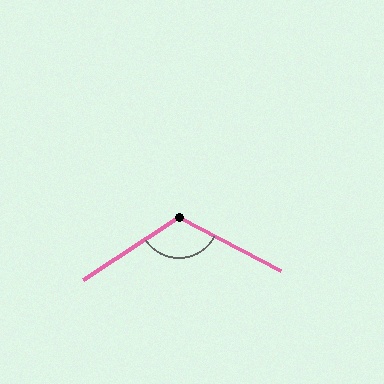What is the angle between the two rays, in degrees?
Approximately 119 degrees.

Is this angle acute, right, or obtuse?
It is obtuse.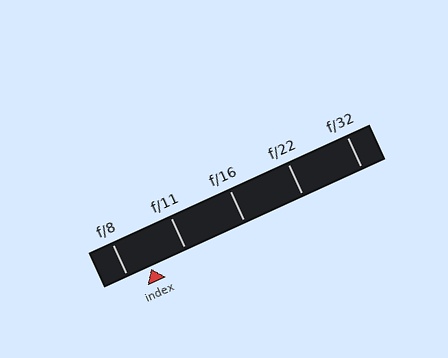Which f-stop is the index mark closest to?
The index mark is closest to f/8.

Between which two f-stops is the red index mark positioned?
The index mark is between f/8 and f/11.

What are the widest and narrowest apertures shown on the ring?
The widest aperture shown is f/8 and the narrowest is f/32.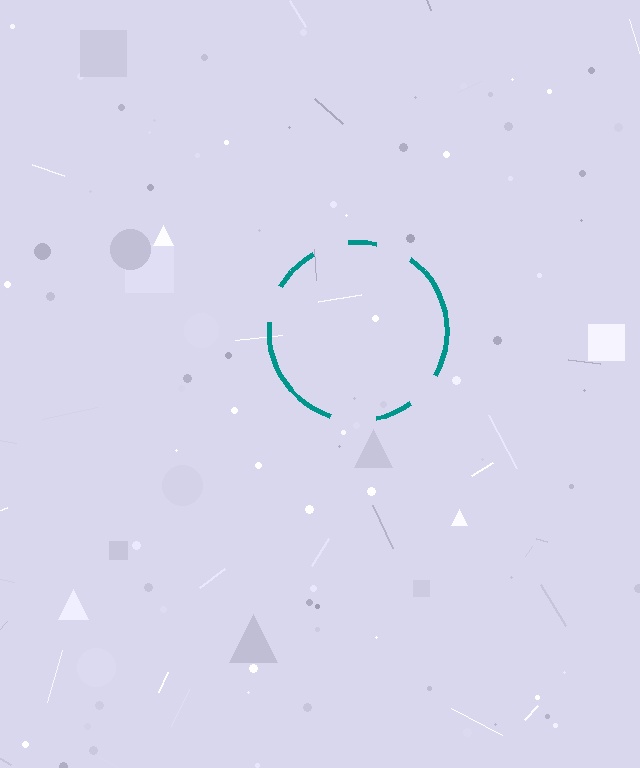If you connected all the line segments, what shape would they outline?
They would outline a circle.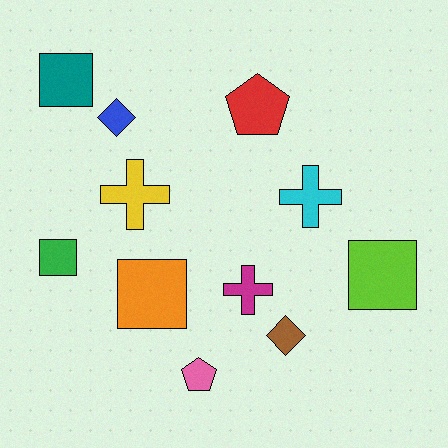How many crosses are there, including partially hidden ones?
There are 3 crosses.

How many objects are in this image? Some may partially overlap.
There are 11 objects.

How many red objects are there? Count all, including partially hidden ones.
There is 1 red object.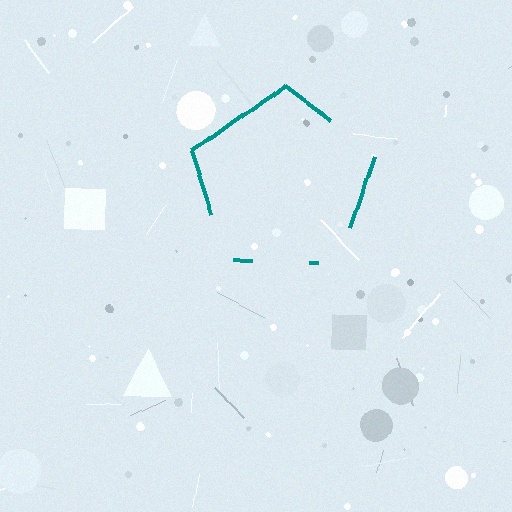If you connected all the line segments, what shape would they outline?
They would outline a pentagon.